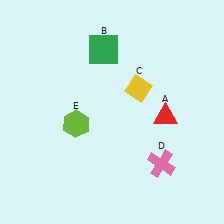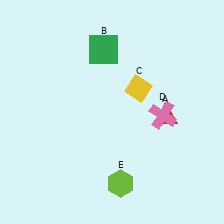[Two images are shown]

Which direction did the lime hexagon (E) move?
The lime hexagon (E) moved down.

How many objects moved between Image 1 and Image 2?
2 objects moved between the two images.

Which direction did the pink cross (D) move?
The pink cross (D) moved up.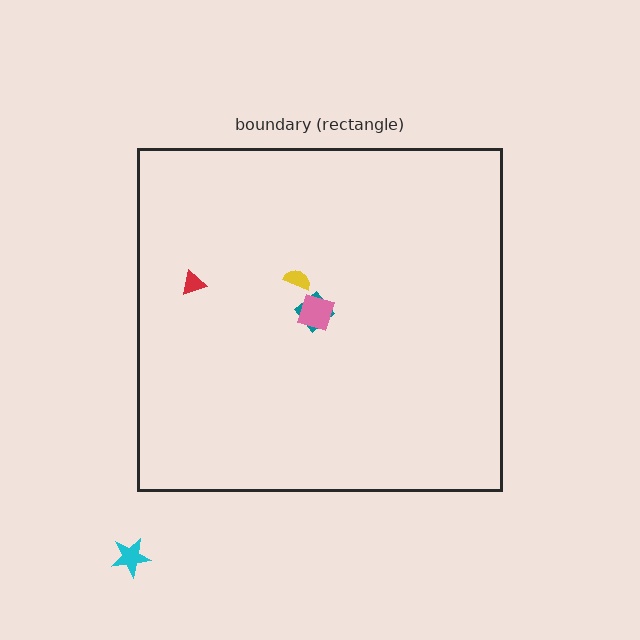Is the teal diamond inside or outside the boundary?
Inside.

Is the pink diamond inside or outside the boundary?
Inside.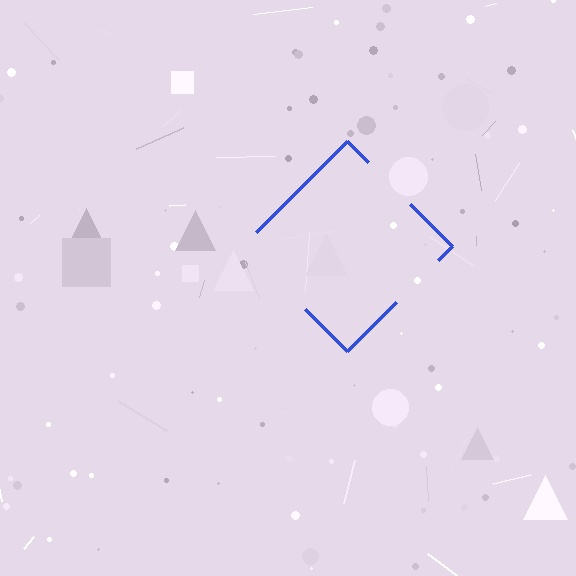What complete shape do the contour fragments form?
The contour fragments form a diamond.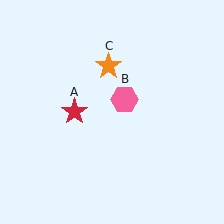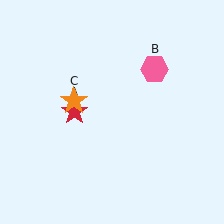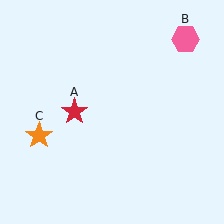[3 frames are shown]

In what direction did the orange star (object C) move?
The orange star (object C) moved down and to the left.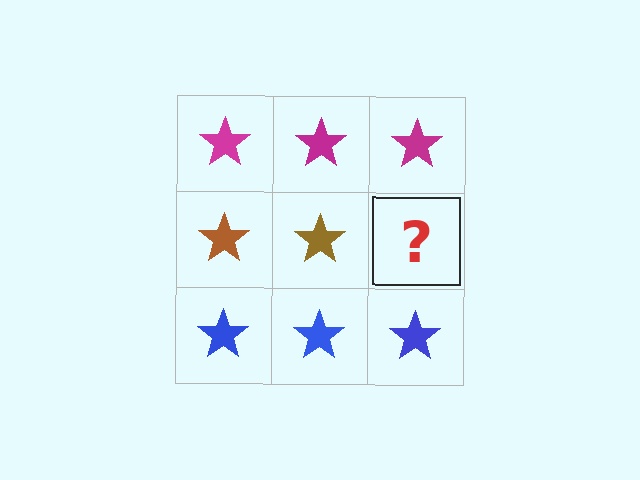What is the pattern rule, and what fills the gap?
The rule is that each row has a consistent color. The gap should be filled with a brown star.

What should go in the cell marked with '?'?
The missing cell should contain a brown star.